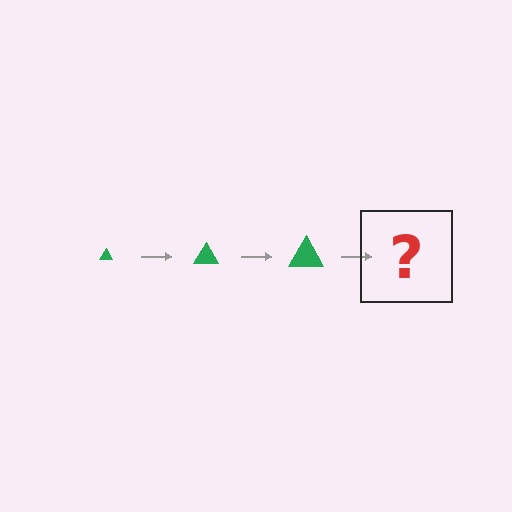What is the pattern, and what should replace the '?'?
The pattern is that the triangle gets progressively larger each step. The '?' should be a green triangle, larger than the previous one.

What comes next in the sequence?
The next element should be a green triangle, larger than the previous one.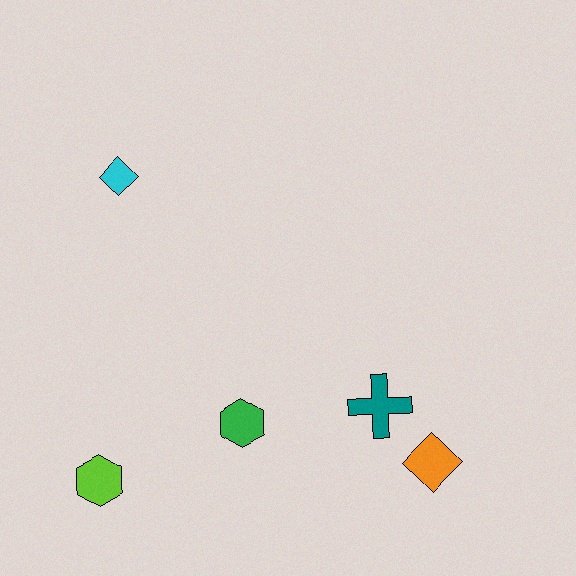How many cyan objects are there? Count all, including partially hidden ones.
There is 1 cyan object.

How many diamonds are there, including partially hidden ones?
There are 2 diamonds.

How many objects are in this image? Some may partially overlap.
There are 5 objects.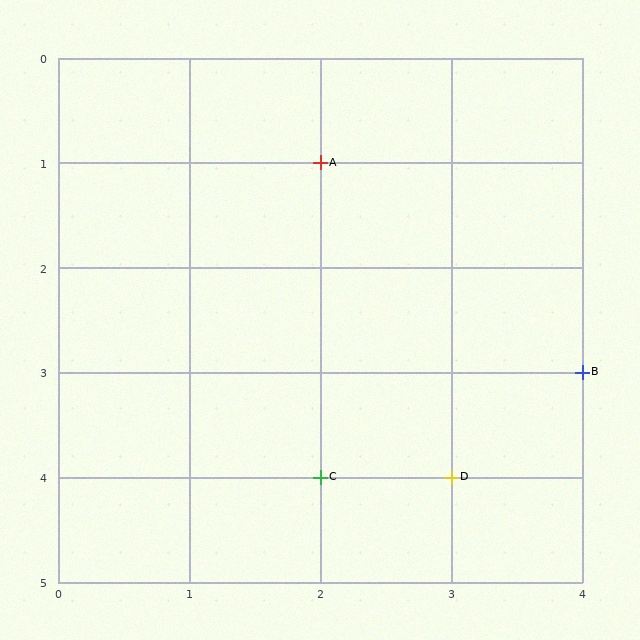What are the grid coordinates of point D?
Point D is at grid coordinates (3, 4).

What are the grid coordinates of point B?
Point B is at grid coordinates (4, 3).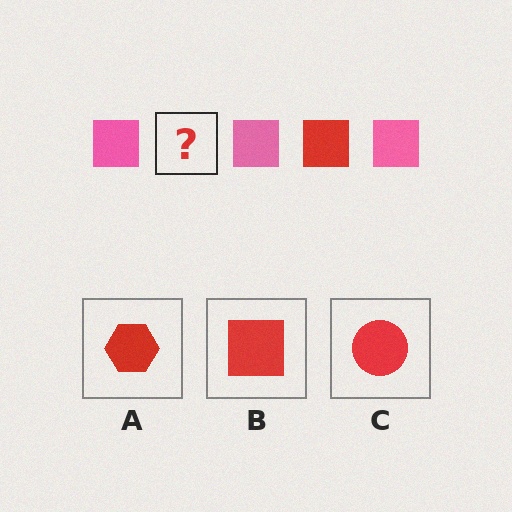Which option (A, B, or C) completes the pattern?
B.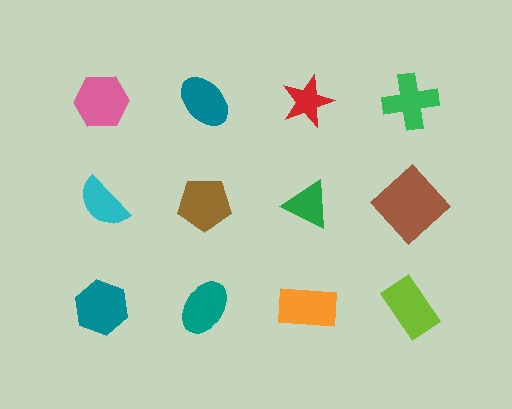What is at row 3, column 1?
A teal hexagon.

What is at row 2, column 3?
A green triangle.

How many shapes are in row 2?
4 shapes.